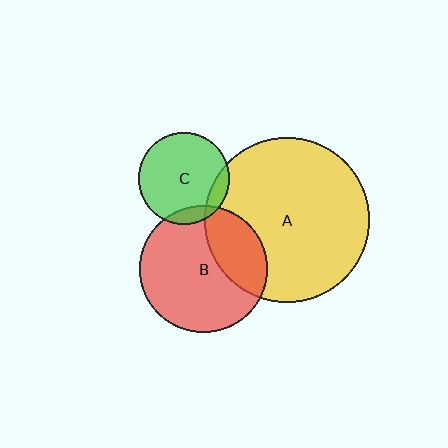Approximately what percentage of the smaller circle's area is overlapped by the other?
Approximately 10%.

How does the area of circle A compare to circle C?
Approximately 3.2 times.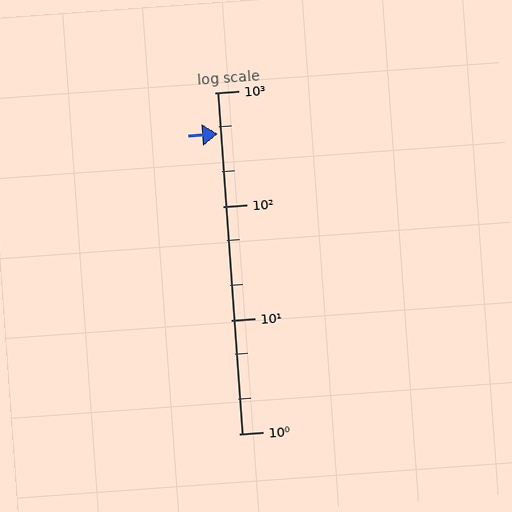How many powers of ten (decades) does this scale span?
The scale spans 3 decades, from 1 to 1000.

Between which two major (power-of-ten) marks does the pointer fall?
The pointer is between 100 and 1000.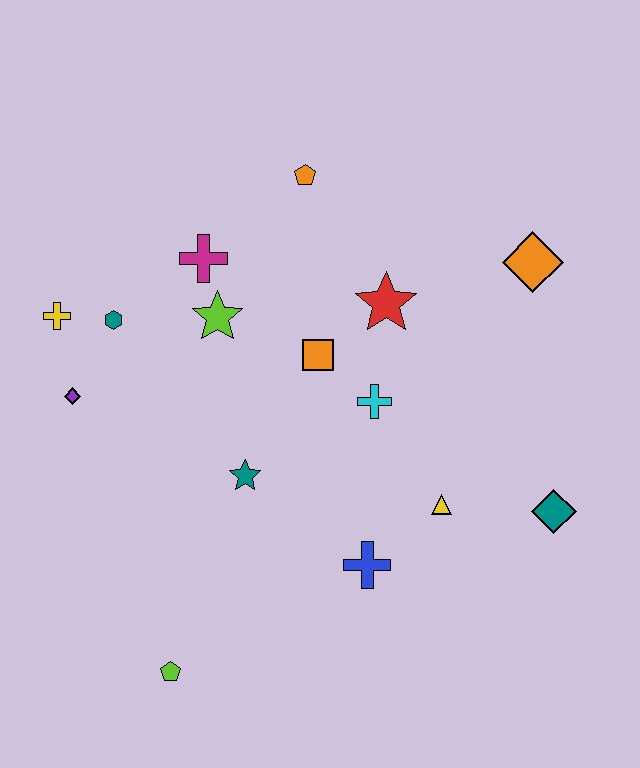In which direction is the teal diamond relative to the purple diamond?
The teal diamond is to the right of the purple diamond.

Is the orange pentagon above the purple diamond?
Yes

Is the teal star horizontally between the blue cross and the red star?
No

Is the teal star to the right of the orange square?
No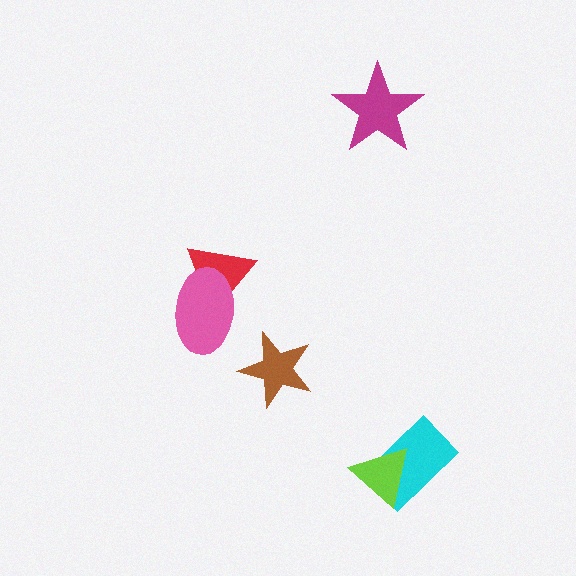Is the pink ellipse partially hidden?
No, no other shape covers it.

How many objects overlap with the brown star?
0 objects overlap with the brown star.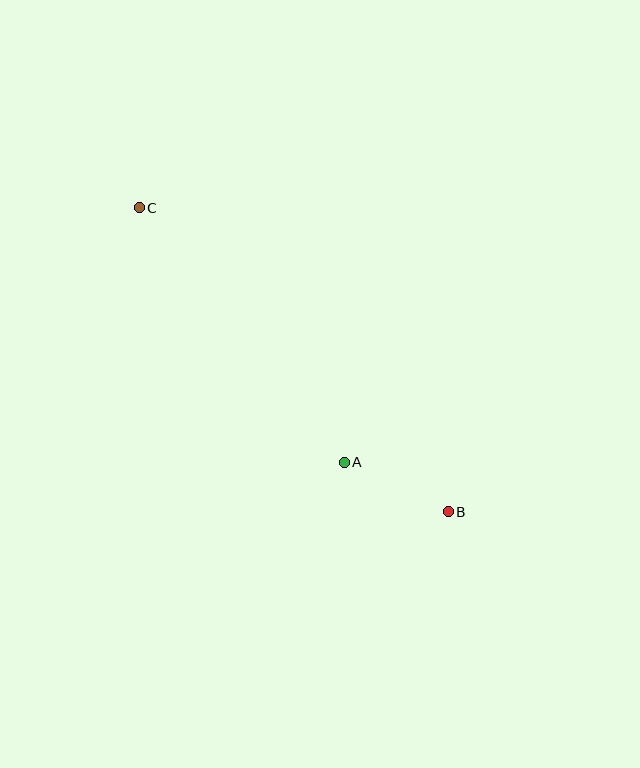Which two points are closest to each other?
Points A and B are closest to each other.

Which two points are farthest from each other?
Points B and C are farthest from each other.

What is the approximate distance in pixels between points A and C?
The distance between A and C is approximately 327 pixels.